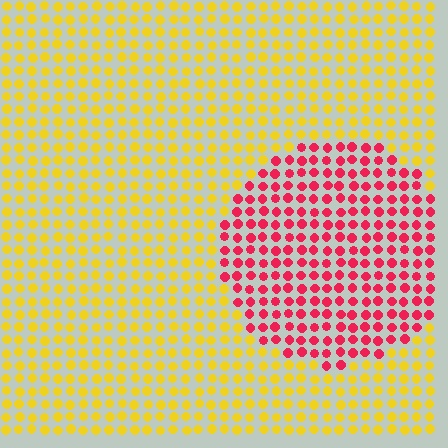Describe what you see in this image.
The image is filled with small yellow elements in a uniform arrangement. A circle-shaped region is visible where the elements are tinted to a slightly different hue, forming a subtle color boundary.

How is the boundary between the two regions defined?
The boundary is defined purely by a slight shift in hue (about 66 degrees). Spacing, size, and orientation are identical on both sides.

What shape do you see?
I see a circle.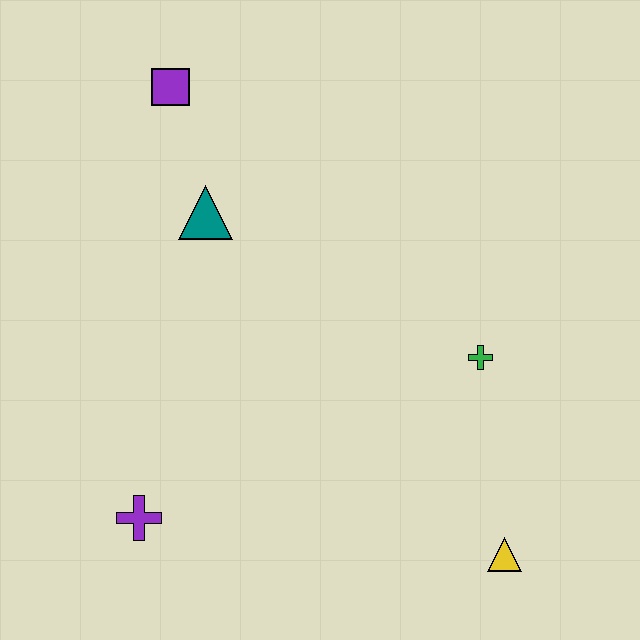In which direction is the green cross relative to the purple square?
The green cross is to the right of the purple square.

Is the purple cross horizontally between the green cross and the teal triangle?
No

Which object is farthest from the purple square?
The yellow triangle is farthest from the purple square.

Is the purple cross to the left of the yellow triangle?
Yes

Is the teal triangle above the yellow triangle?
Yes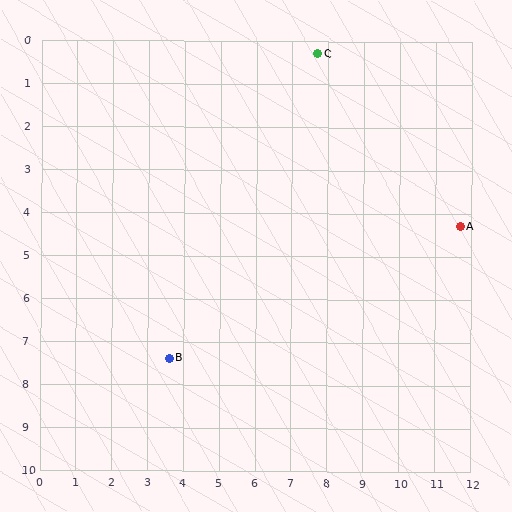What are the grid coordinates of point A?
Point A is at approximately (11.7, 4.3).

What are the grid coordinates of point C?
Point C is at approximately (7.7, 0.3).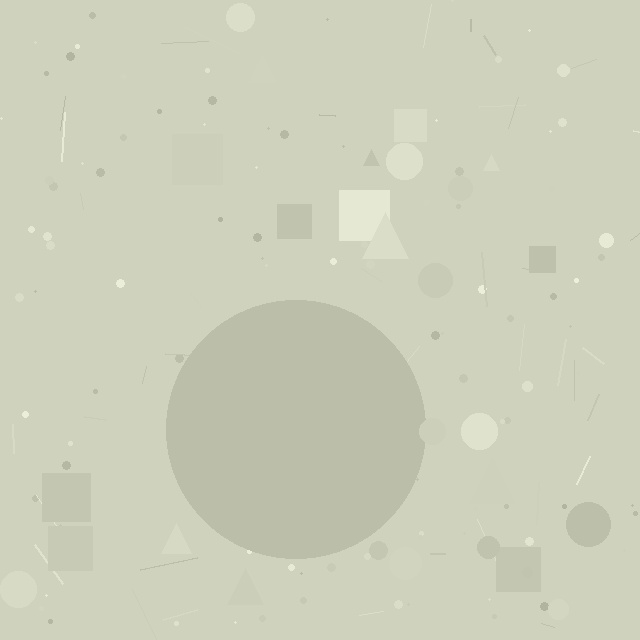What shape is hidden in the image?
A circle is hidden in the image.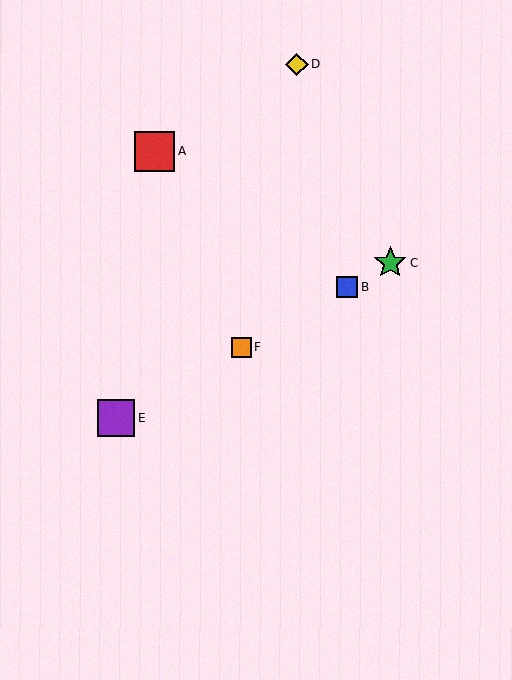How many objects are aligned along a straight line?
4 objects (B, C, E, F) are aligned along a straight line.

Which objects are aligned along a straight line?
Objects B, C, E, F are aligned along a straight line.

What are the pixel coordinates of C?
Object C is at (390, 263).